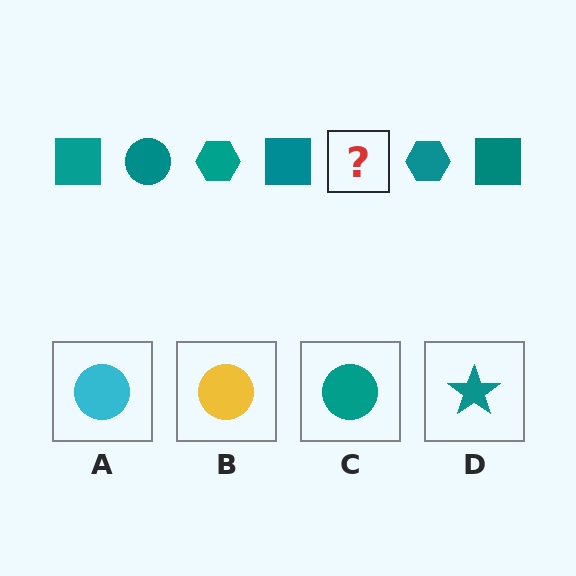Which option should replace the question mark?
Option C.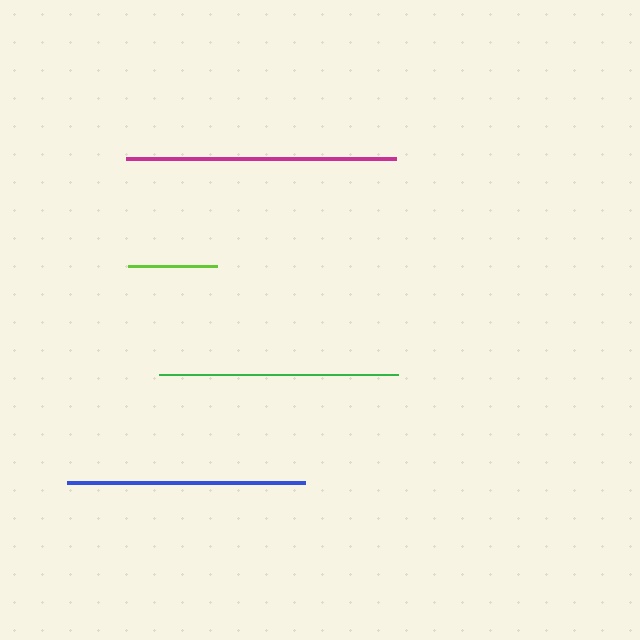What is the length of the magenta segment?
The magenta segment is approximately 269 pixels long.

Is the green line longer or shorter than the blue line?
The green line is longer than the blue line.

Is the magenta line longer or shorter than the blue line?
The magenta line is longer than the blue line.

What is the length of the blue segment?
The blue segment is approximately 238 pixels long.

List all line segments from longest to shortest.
From longest to shortest: magenta, green, blue, lime.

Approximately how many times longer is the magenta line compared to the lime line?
The magenta line is approximately 3.1 times the length of the lime line.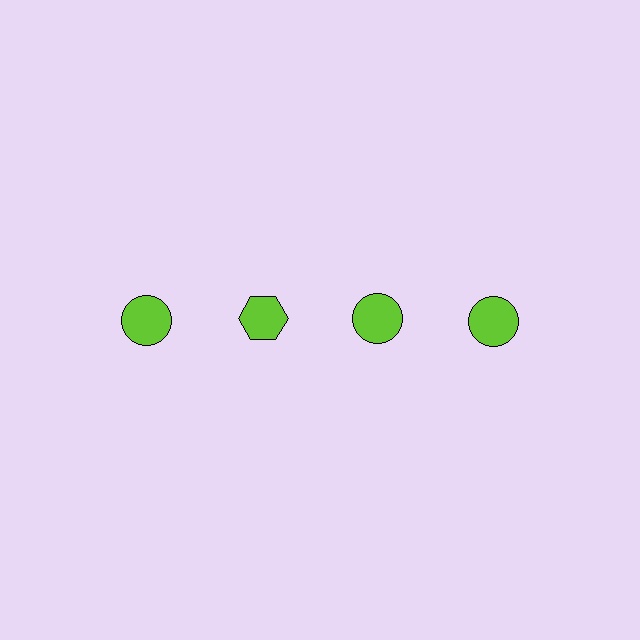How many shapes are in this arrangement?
There are 4 shapes arranged in a grid pattern.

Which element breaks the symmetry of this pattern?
The lime hexagon in the top row, second from left column breaks the symmetry. All other shapes are lime circles.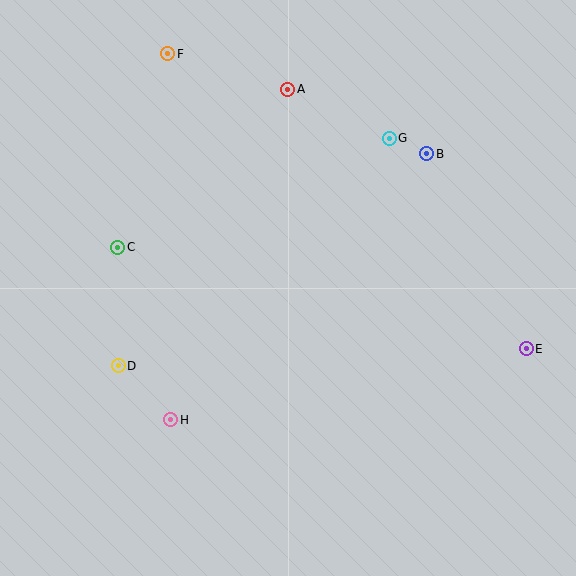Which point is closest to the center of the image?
Point C at (118, 247) is closest to the center.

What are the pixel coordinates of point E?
Point E is at (526, 349).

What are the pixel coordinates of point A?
Point A is at (288, 89).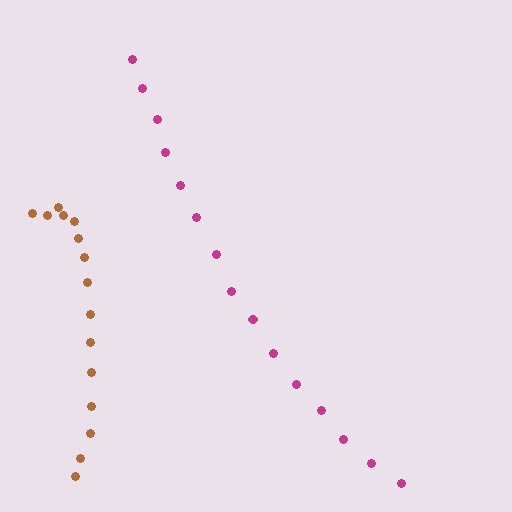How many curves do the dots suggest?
There are 2 distinct paths.